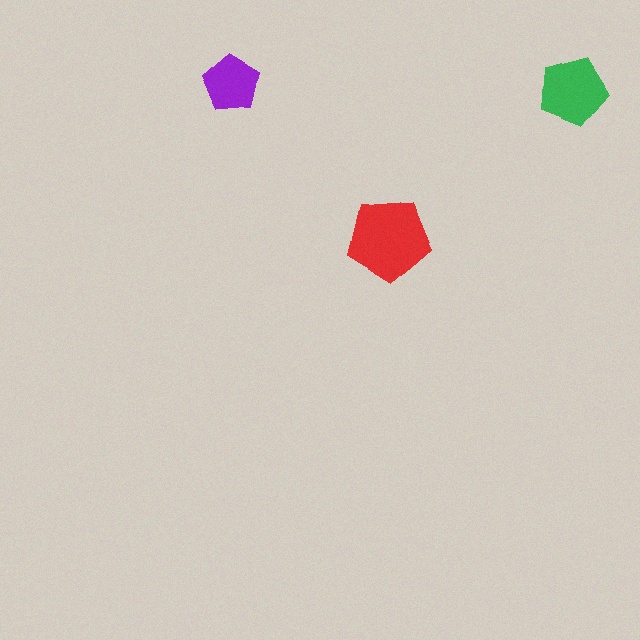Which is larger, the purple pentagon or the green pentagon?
The green one.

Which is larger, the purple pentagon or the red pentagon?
The red one.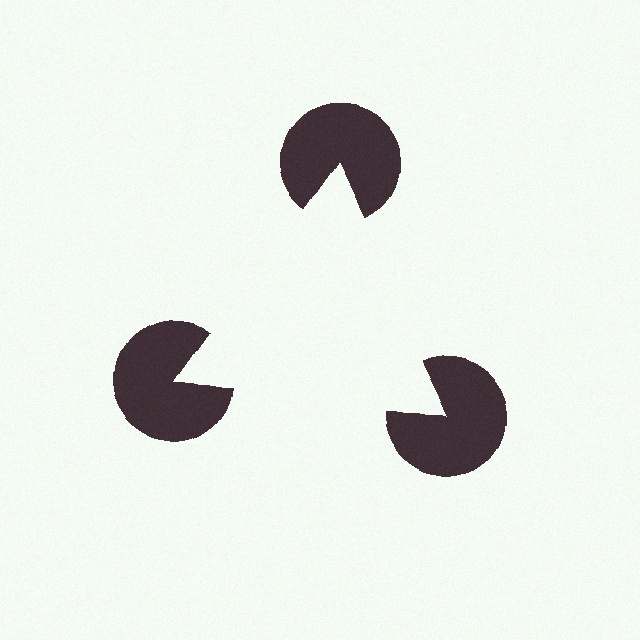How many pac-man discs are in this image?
There are 3 — one at each vertex of the illusory triangle.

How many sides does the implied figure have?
3 sides.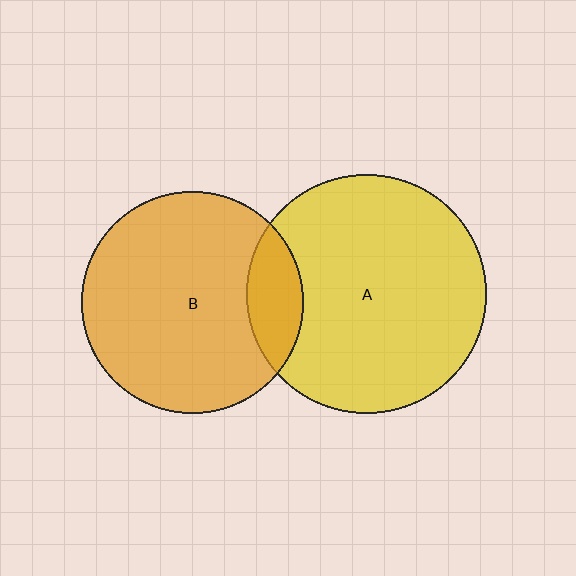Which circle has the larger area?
Circle A (yellow).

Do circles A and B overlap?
Yes.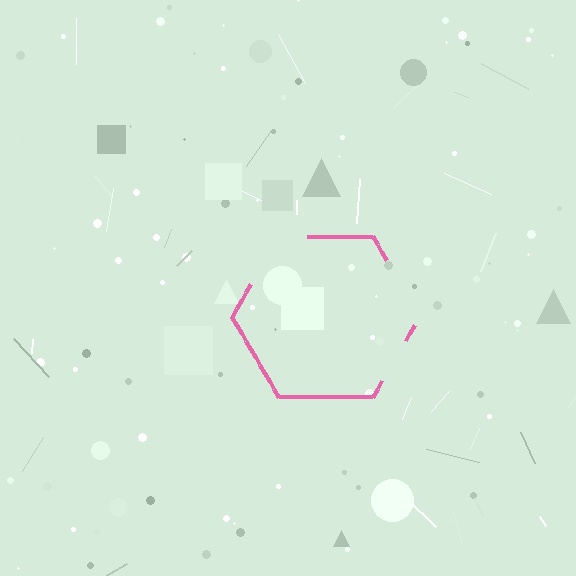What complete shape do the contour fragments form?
The contour fragments form a hexagon.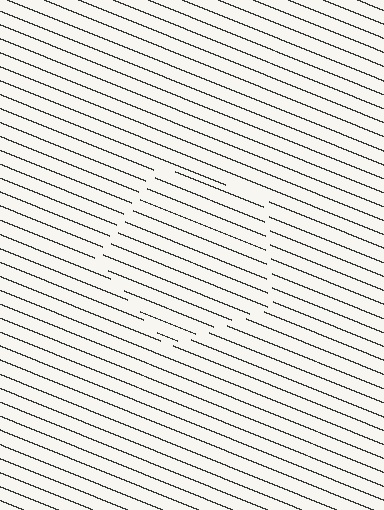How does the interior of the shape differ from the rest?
The interior of the shape contains the same grating, shifted by half a period — the contour is defined by the phase discontinuity where line-ends from the inner and outer gratings abut.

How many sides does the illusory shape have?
5 sides — the line-ends trace a pentagon.